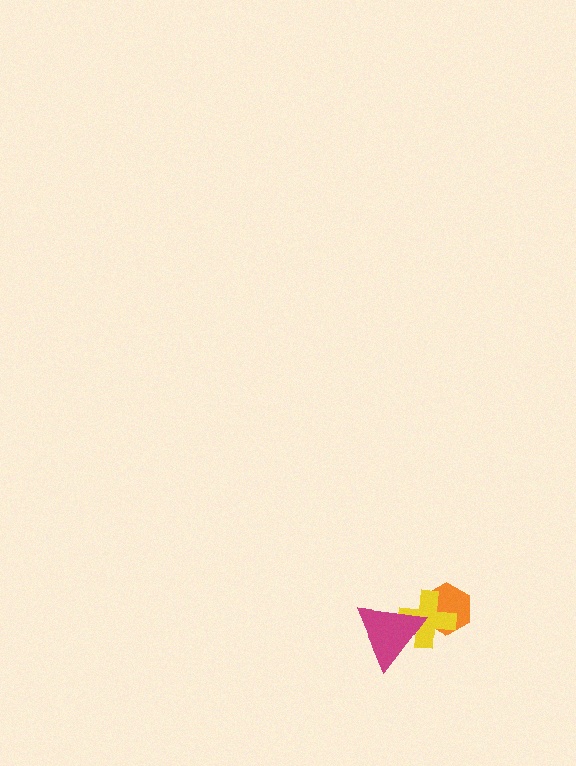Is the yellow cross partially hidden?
Yes, it is partially covered by another shape.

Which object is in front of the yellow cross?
The magenta triangle is in front of the yellow cross.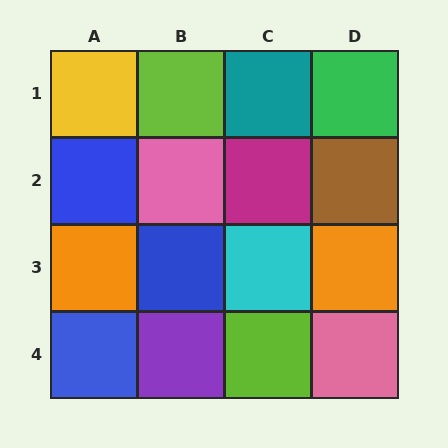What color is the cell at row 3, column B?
Blue.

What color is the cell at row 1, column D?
Green.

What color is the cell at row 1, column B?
Lime.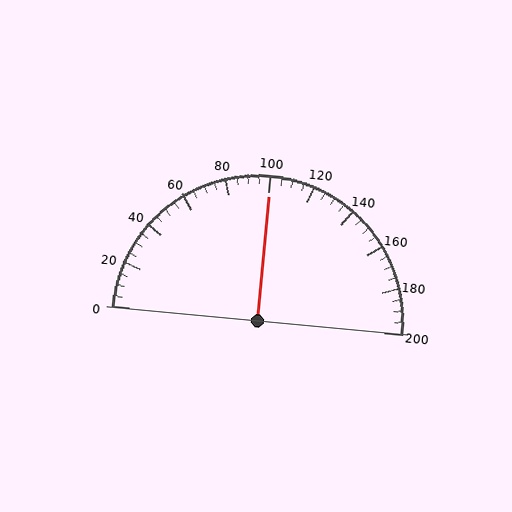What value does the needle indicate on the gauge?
The needle indicates approximately 100.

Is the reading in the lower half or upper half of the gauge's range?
The reading is in the upper half of the range (0 to 200).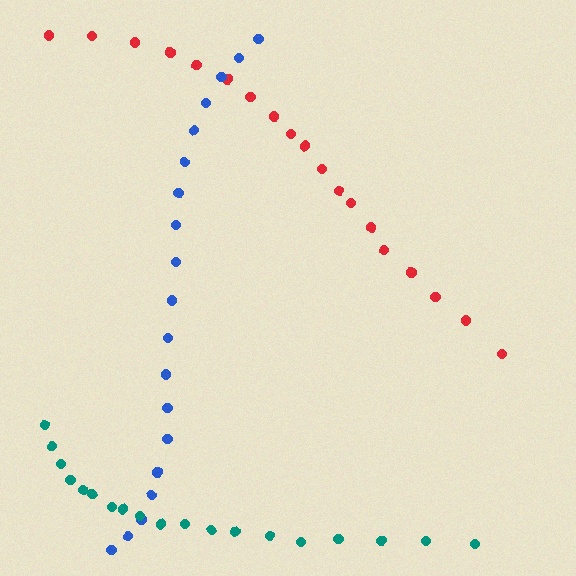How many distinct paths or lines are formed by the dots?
There are 3 distinct paths.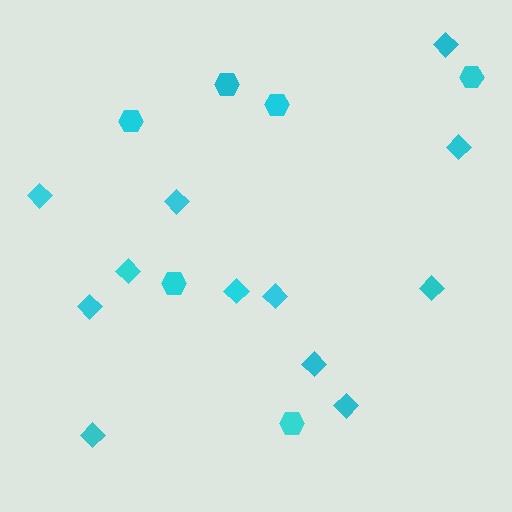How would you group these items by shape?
There are 2 groups: one group of hexagons (6) and one group of diamonds (12).